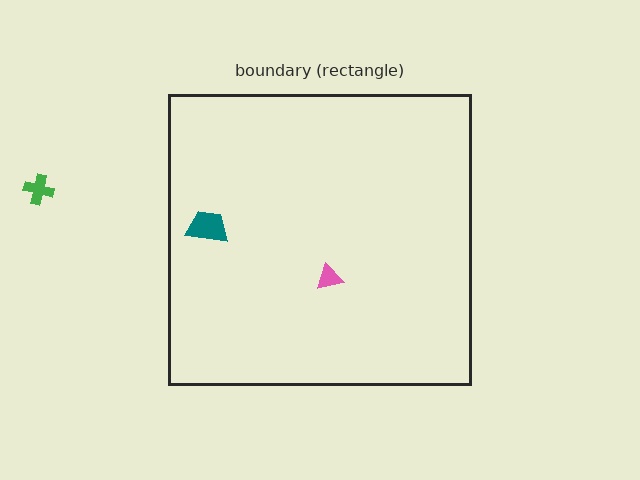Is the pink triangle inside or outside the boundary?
Inside.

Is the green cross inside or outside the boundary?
Outside.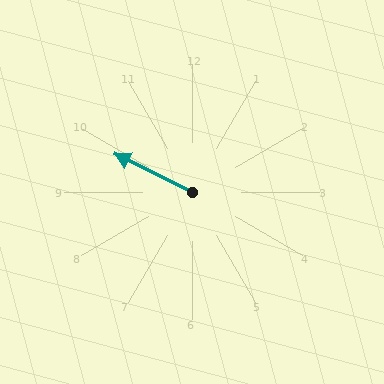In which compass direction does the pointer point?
Northwest.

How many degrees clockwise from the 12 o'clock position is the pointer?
Approximately 296 degrees.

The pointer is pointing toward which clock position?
Roughly 10 o'clock.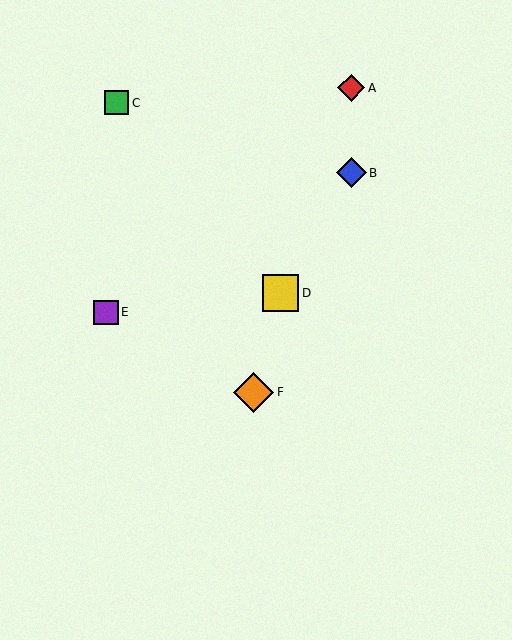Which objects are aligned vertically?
Objects A, B are aligned vertically.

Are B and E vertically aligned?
No, B is at x≈351 and E is at x≈106.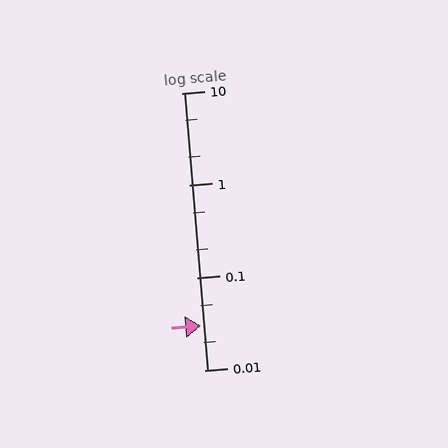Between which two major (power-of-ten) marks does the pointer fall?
The pointer is between 0.01 and 0.1.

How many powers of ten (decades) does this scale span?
The scale spans 3 decades, from 0.01 to 10.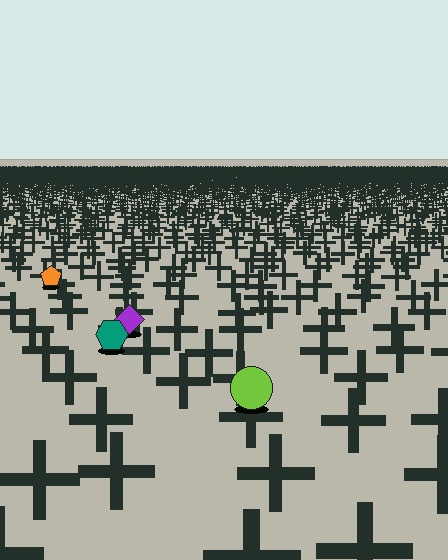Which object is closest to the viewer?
The lime circle is closest. The texture marks near it are larger and more spread out.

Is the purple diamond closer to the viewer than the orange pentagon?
Yes. The purple diamond is closer — you can tell from the texture gradient: the ground texture is coarser near it.